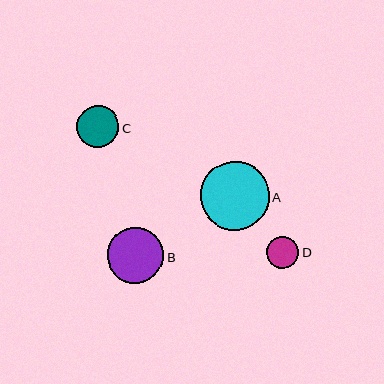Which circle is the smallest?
Circle D is the smallest with a size of approximately 32 pixels.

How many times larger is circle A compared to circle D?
Circle A is approximately 2.1 times the size of circle D.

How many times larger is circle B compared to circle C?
Circle B is approximately 1.3 times the size of circle C.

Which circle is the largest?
Circle A is the largest with a size of approximately 69 pixels.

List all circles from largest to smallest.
From largest to smallest: A, B, C, D.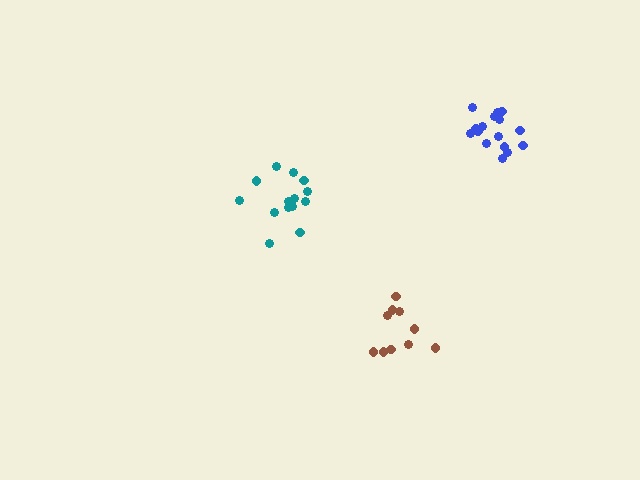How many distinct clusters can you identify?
There are 3 distinct clusters.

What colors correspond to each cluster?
The clusters are colored: teal, brown, blue.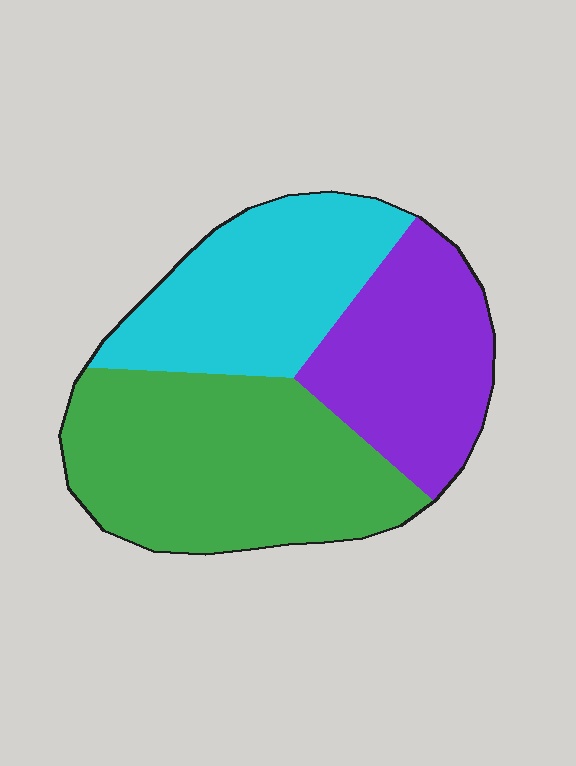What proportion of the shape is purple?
Purple covers 28% of the shape.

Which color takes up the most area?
Green, at roughly 45%.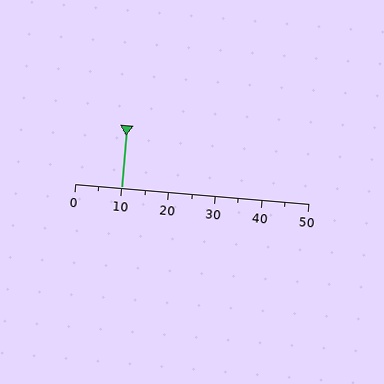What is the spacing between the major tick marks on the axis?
The major ticks are spaced 10 apart.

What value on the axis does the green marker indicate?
The marker indicates approximately 10.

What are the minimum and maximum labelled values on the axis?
The axis runs from 0 to 50.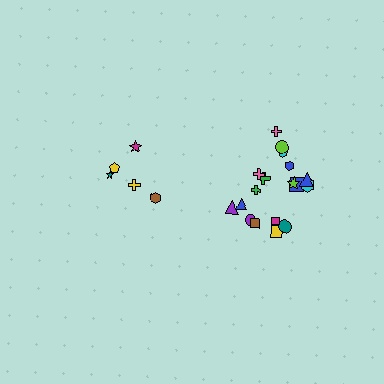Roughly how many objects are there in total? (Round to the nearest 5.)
Roughly 25 objects in total.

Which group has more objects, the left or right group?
The right group.